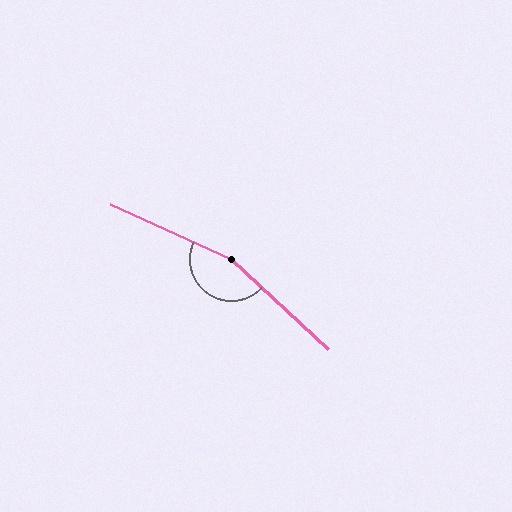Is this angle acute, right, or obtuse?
It is obtuse.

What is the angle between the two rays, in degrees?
Approximately 161 degrees.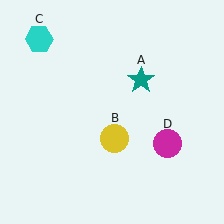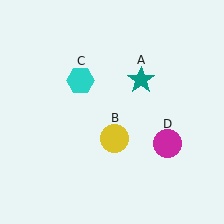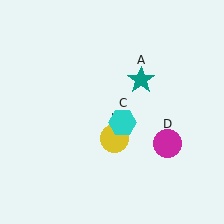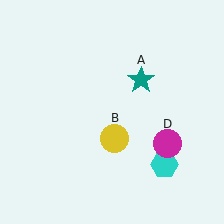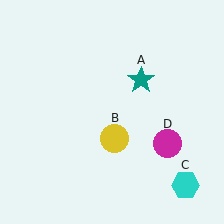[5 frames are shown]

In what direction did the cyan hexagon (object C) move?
The cyan hexagon (object C) moved down and to the right.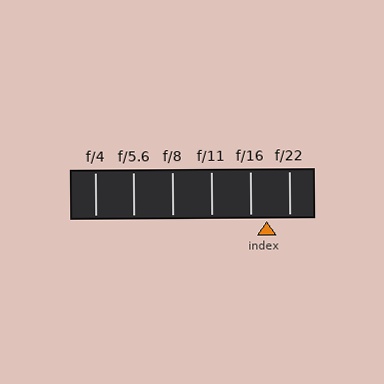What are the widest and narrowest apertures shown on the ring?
The widest aperture shown is f/4 and the narrowest is f/22.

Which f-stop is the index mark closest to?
The index mark is closest to f/16.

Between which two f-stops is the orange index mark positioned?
The index mark is between f/16 and f/22.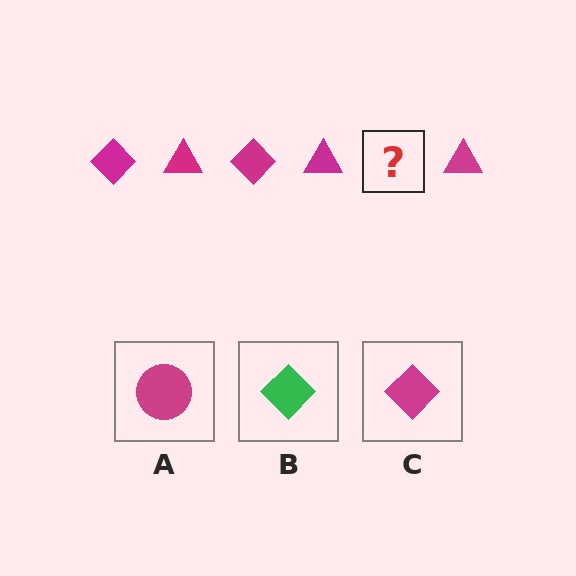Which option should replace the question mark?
Option C.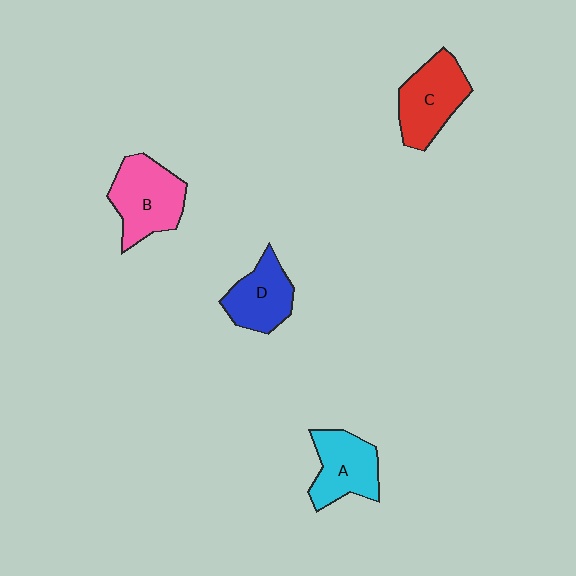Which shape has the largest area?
Shape B (pink).